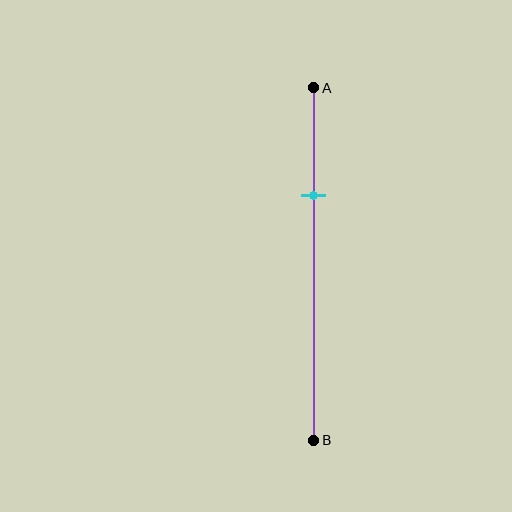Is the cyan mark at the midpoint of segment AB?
No, the mark is at about 30% from A, not at the 50% midpoint.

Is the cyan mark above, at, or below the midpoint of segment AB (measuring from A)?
The cyan mark is above the midpoint of segment AB.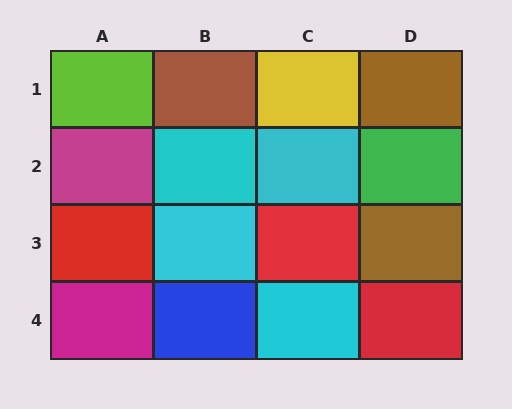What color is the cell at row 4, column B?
Blue.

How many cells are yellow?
1 cell is yellow.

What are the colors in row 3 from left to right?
Red, cyan, red, brown.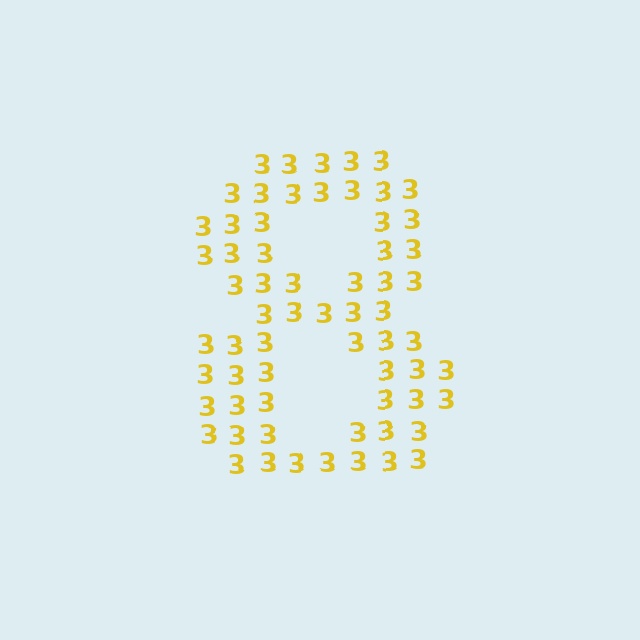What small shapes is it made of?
It is made of small digit 3's.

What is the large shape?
The large shape is the digit 8.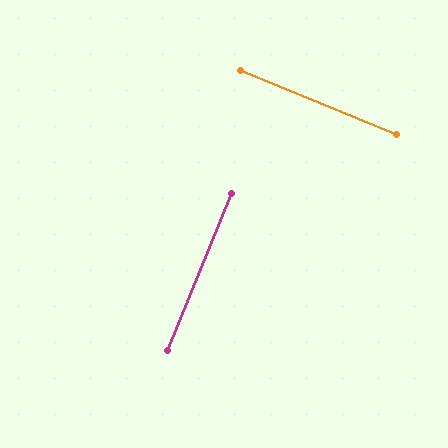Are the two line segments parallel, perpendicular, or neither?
Perpendicular — they meet at approximately 90°.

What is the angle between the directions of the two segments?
Approximately 90 degrees.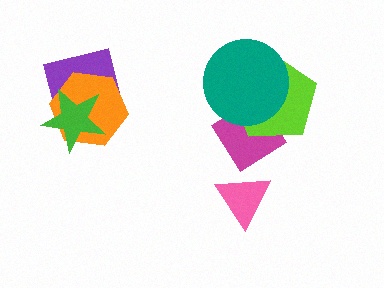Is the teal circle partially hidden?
No, no other shape covers it.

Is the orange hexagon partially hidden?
Yes, it is partially covered by another shape.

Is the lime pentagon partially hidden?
Yes, it is partially covered by another shape.